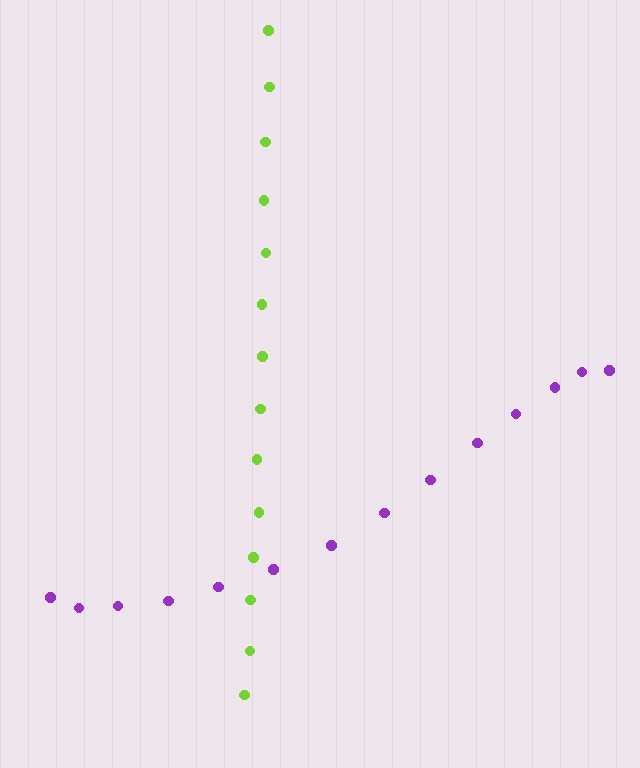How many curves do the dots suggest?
There are 2 distinct paths.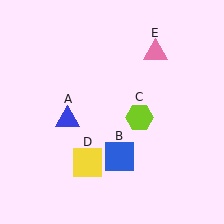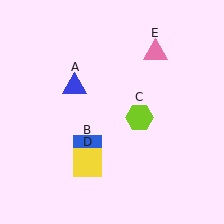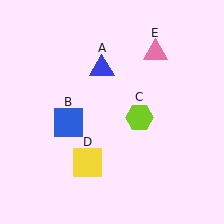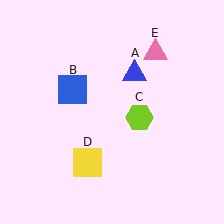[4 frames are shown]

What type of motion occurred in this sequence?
The blue triangle (object A), blue square (object B) rotated clockwise around the center of the scene.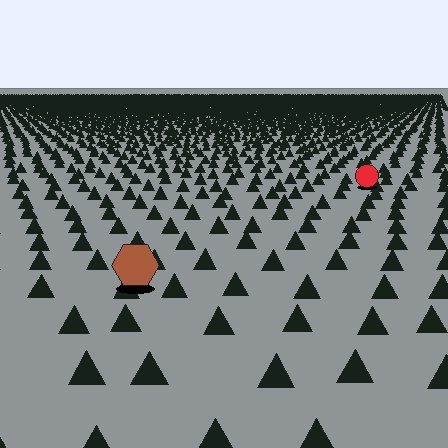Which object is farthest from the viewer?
The red circle is farthest from the viewer. It appears smaller and the ground texture around it is denser.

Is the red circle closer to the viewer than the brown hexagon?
No. The brown hexagon is closer — you can tell from the texture gradient: the ground texture is coarser near it.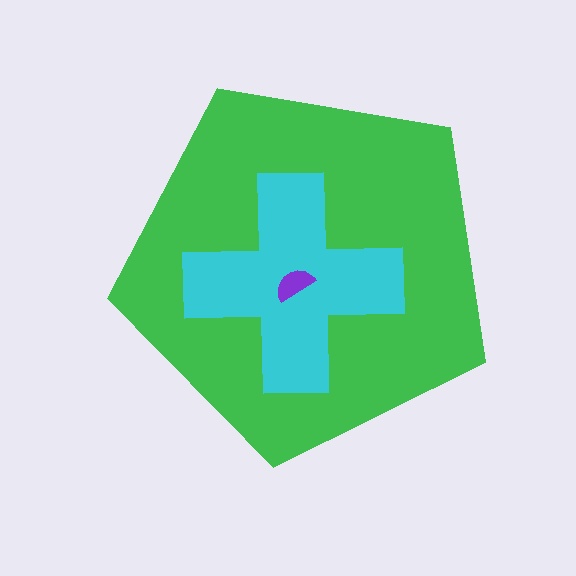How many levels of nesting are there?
3.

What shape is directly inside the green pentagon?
The cyan cross.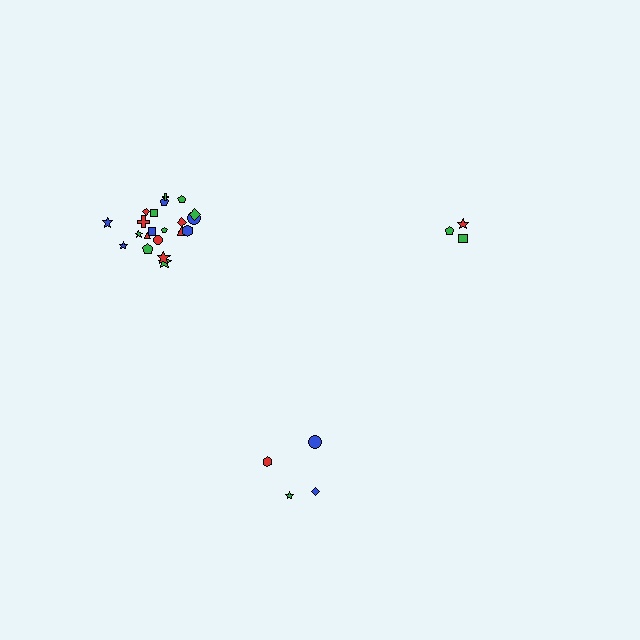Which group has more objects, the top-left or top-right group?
The top-left group.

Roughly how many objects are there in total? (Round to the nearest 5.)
Roughly 30 objects in total.